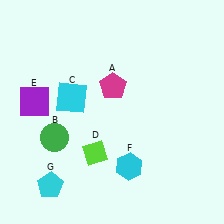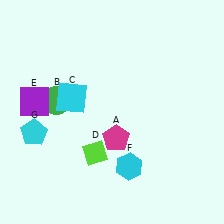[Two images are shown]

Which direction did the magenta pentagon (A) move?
The magenta pentagon (A) moved down.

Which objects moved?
The objects that moved are: the magenta pentagon (A), the green circle (B), the cyan pentagon (G).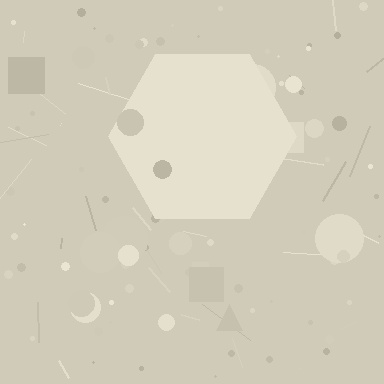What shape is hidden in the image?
A hexagon is hidden in the image.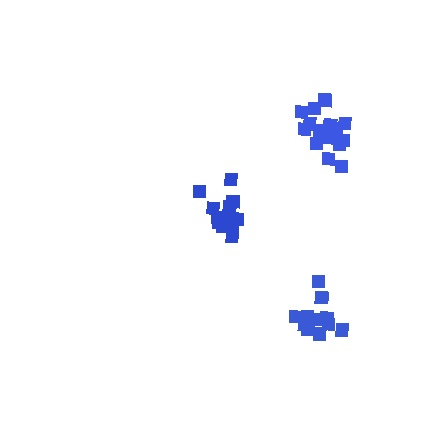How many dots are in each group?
Group 1: 15 dots, Group 2: 12 dots, Group 3: 17 dots (44 total).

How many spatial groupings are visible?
There are 3 spatial groupings.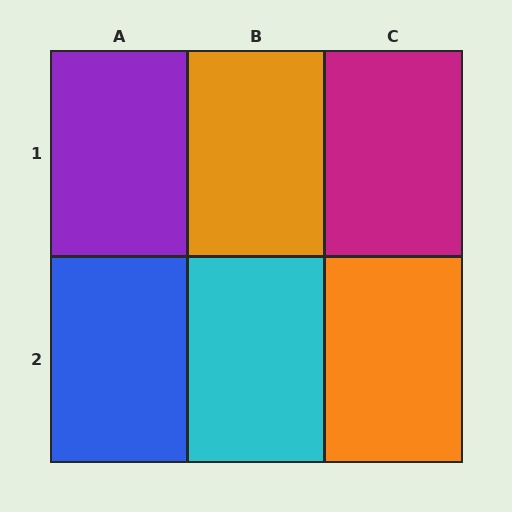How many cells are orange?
2 cells are orange.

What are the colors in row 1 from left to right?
Purple, orange, magenta.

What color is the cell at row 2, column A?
Blue.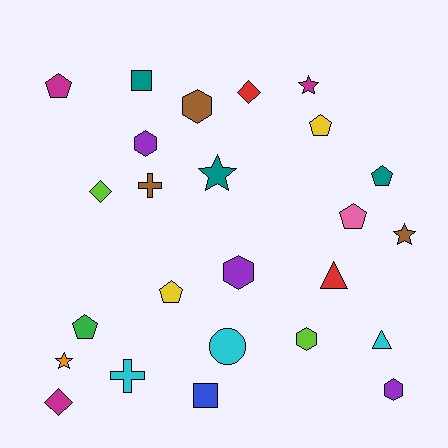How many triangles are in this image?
There are 2 triangles.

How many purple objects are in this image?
There are 3 purple objects.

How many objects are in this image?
There are 25 objects.